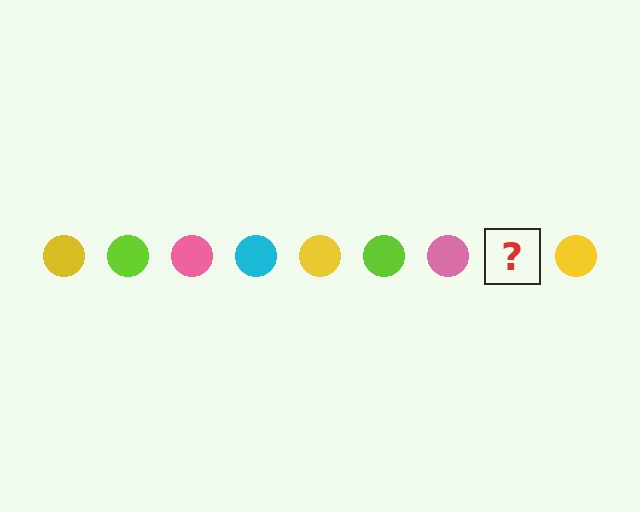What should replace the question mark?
The question mark should be replaced with a cyan circle.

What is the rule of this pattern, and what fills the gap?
The rule is that the pattern cycles through yellow, lime, pink, cyan circles. The gap should be filled with a cyan circle.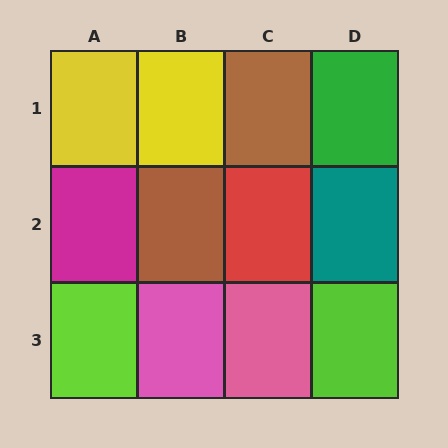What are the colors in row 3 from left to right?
Lime, pink, pink, lime.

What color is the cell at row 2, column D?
Teal.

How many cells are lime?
2 cells are lime.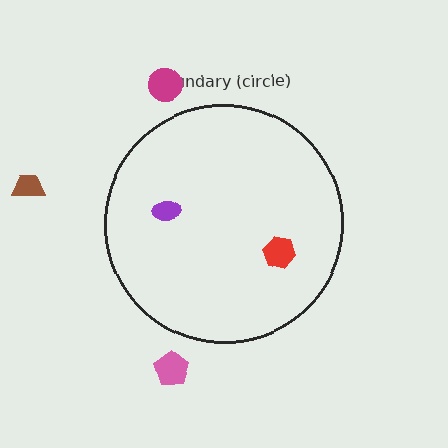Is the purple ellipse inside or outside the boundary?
Inside.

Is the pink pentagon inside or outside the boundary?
Outside.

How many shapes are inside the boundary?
2 inside, 3 outside.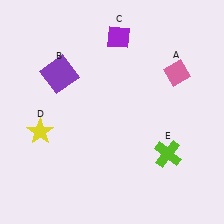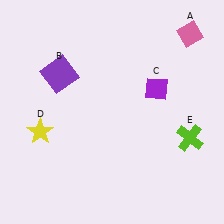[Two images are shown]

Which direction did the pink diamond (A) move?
The pink diamond (A) moved up.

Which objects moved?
The objects that moved are: the pink diamond (A), the purple diamond (C), the lime cross (E).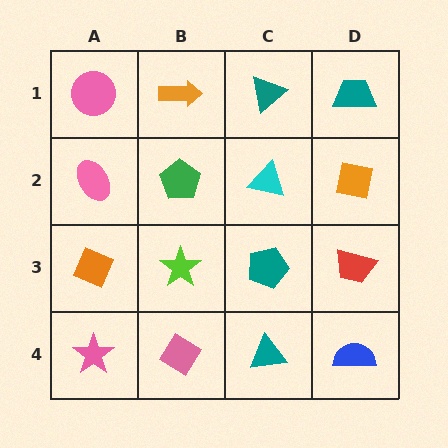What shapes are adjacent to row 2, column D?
A teal trapezoid (row 1, column D), a red trapezoid (row 3, column D), a cyan triangle (row 2, column C).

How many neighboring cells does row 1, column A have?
2.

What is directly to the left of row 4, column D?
A teal triangle.